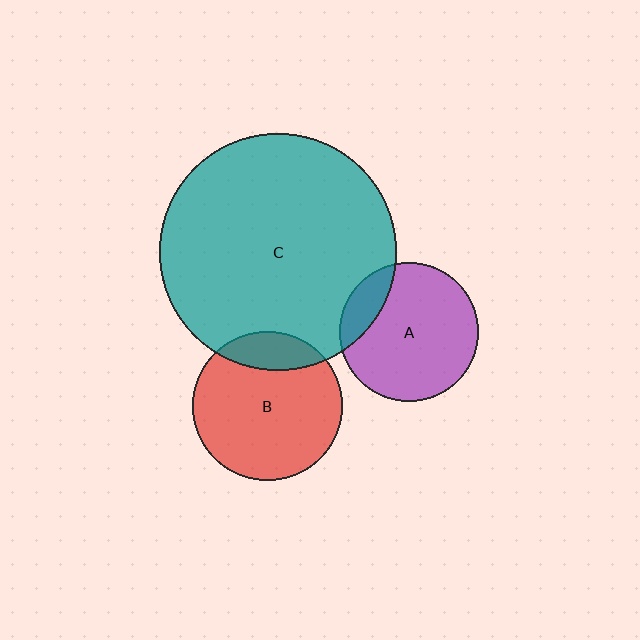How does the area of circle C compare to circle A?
Approximately 2.9 times.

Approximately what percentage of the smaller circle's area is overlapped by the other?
Approximately 15%.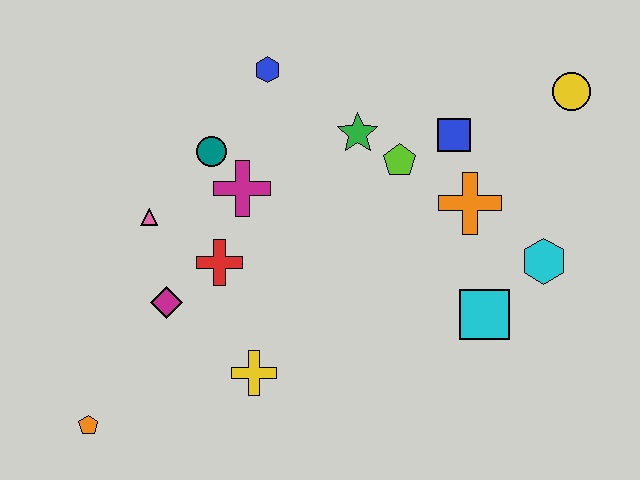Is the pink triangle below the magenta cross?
Yes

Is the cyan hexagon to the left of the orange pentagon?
No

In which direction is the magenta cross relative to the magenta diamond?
The magenta cross is above the magenta diamond.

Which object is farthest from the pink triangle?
The yellow circle is farthest from the pink triangle.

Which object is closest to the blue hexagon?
The teal circle is closest to the blue hexagon.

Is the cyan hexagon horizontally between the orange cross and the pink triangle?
No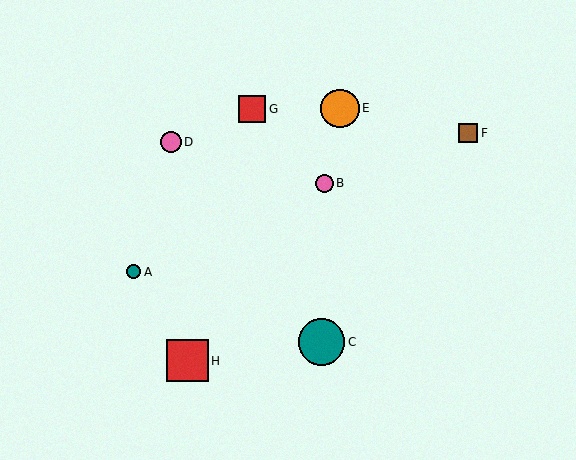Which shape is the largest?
The teal circle (labeled C) is the largest.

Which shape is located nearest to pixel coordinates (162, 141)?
The pink circle (labeled D) at (171, 142) is nearest to that location.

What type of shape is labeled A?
Shape A is a teal circle.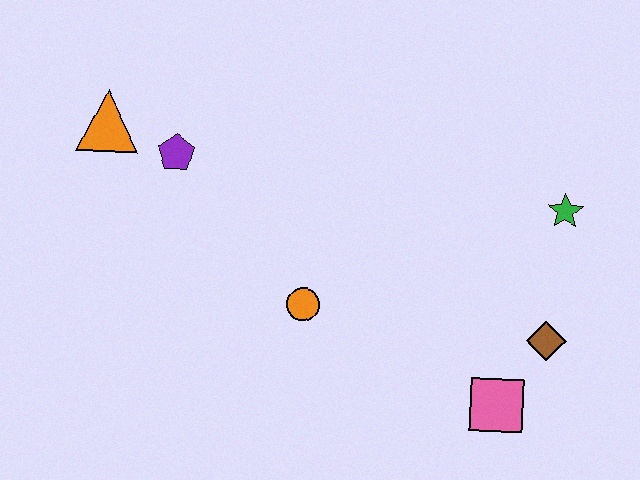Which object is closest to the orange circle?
The purple pentagon is closest to the orange circle.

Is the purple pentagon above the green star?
Yes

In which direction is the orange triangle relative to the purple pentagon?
The orange triangle is to the left of the purple pentagon.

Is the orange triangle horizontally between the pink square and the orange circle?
No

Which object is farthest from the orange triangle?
The brown diamond is farthest from the orange triangle.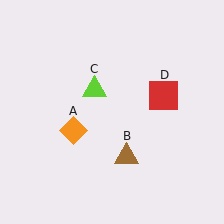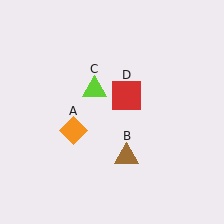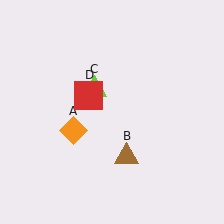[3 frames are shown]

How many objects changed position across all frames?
1 object changed position: red square (object D).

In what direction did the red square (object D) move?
The red square (object D) moved left.